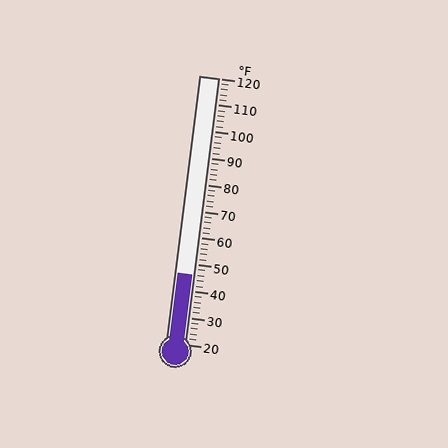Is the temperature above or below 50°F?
The temperature is below 50°F.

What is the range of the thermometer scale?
The thermometer scale ranges from 20°F to 120°F.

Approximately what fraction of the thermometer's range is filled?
The thermometer is filled to approximately 25% of its range.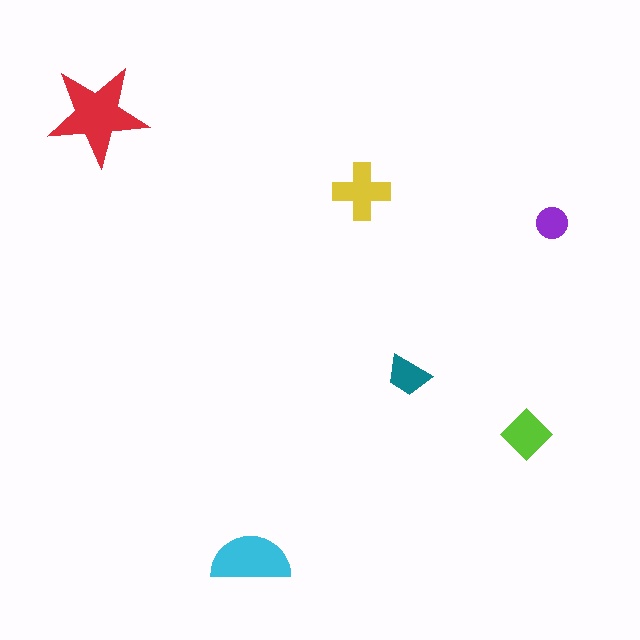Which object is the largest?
The red star.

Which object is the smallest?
The purple circle.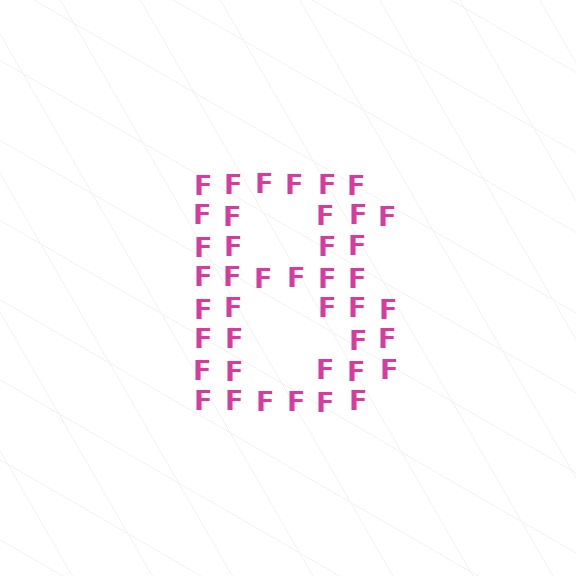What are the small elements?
The small elements are letter F's.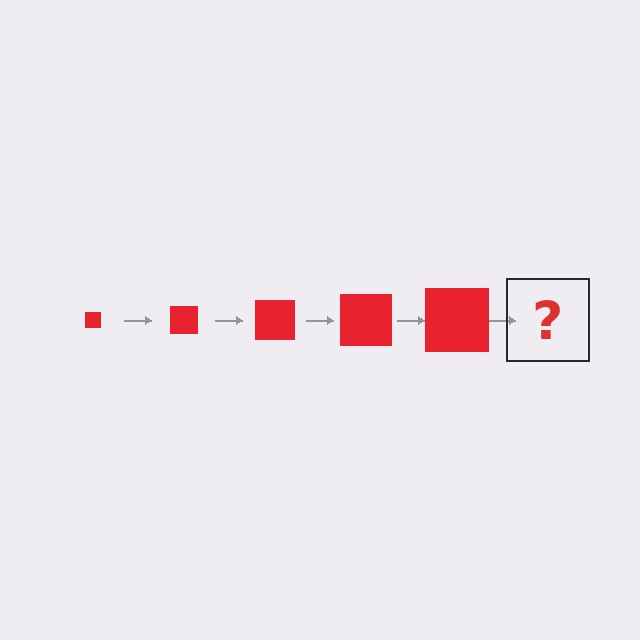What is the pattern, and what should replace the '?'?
The pattern is that the square gets progressively larger each step. The '?' should be a red square, larger than the previous one.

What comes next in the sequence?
The next element should be a red square, larger than the previous one.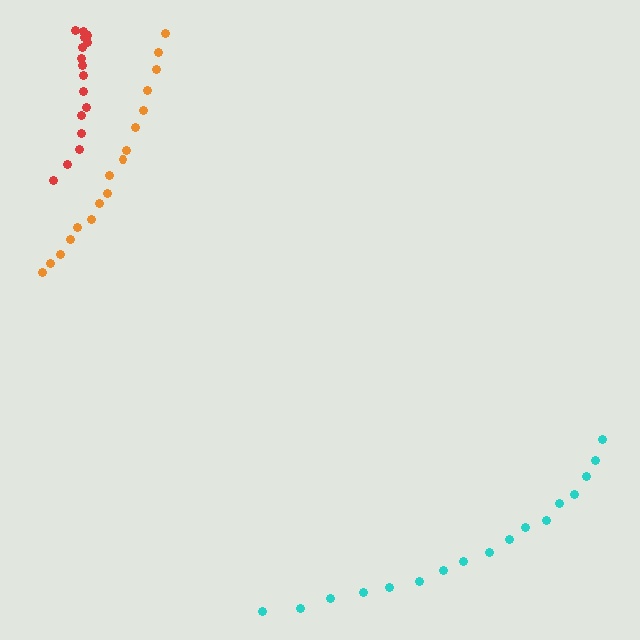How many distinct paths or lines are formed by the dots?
There are 3 distinct paths.